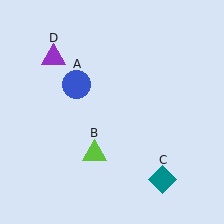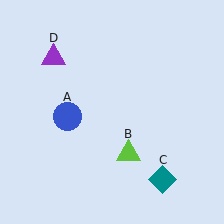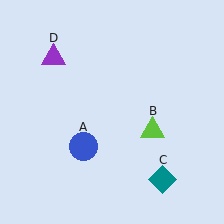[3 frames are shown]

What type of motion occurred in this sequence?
The blue circle (object A), lime triangle (object B) rotated counterclockwise around the center of the scene.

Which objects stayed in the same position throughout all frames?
Teal diamond (object C) and purple triangle (object D) remained stationary.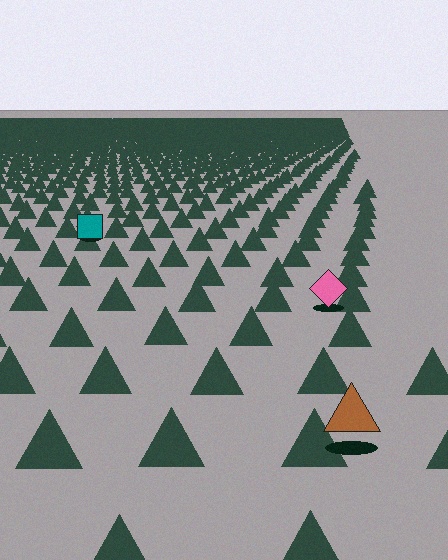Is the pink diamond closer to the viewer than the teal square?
Yes. The pink diamond is closer — you can tell from the texture gradient: the ground texture is coarser near it.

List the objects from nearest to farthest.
From nearest to farthest: the brown triangle, the pink diamond, the teal square.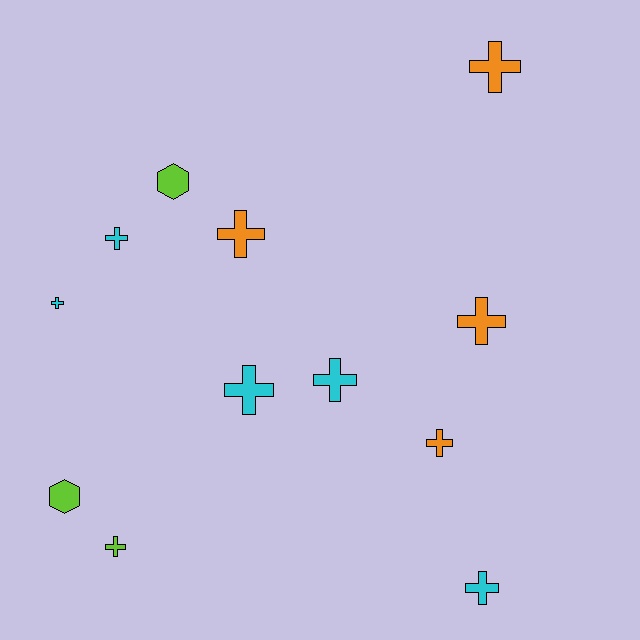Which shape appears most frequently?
Cross, with 10 objects.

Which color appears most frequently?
Cyan, with 5 objects.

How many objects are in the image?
There are 12 objects.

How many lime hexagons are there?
There are 2 lime hexagons.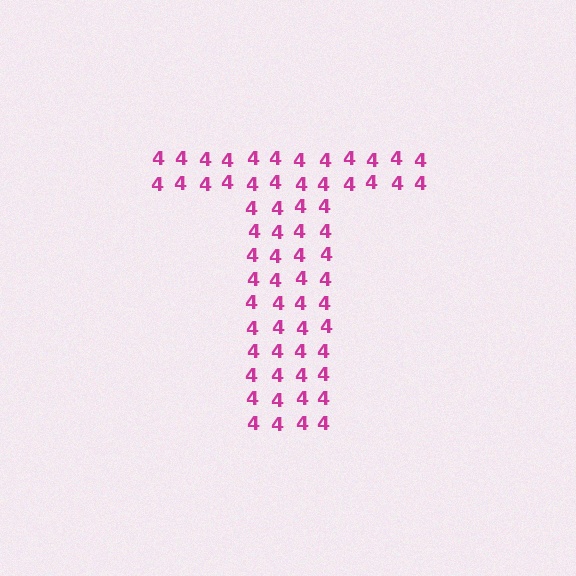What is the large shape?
The large shape is the letter T.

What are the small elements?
The small elements are digit 4's.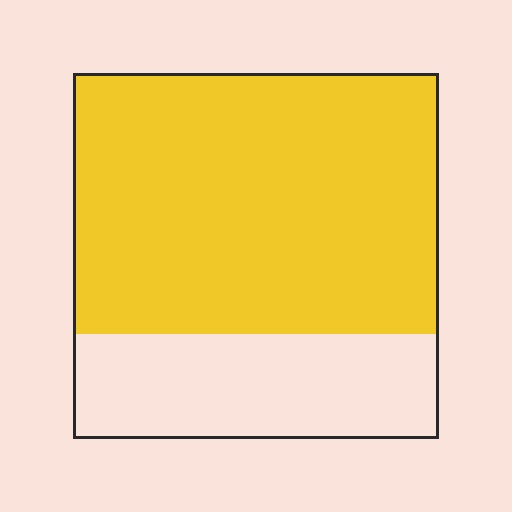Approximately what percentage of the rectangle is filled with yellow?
Approximately 70%.